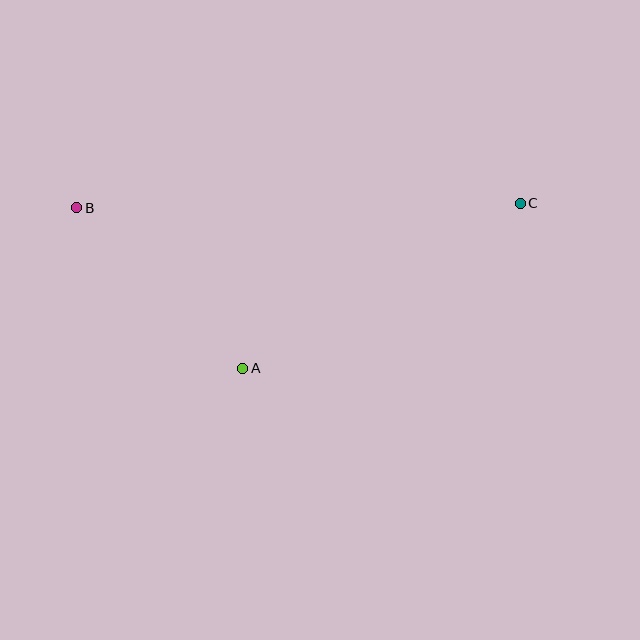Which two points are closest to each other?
Points A and B are closest to each other.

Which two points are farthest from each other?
Points B and C are farthest from each other.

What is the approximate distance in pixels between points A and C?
The distance between A and C is approximately 323 pixels.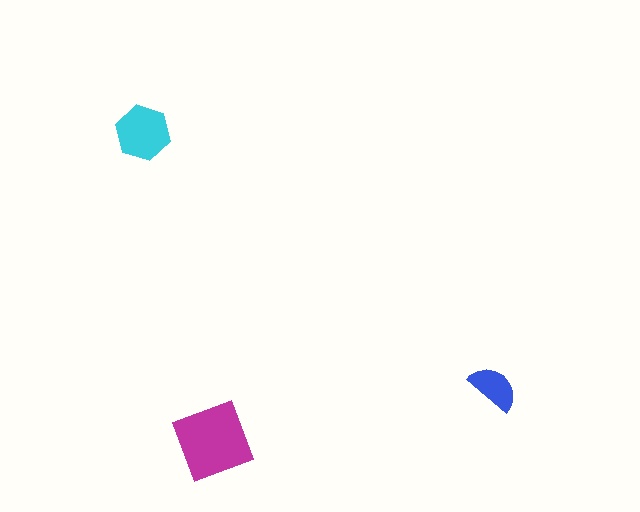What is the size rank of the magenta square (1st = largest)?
1st.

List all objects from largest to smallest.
The magenta square, the cyan hexagon, the blue semicircle.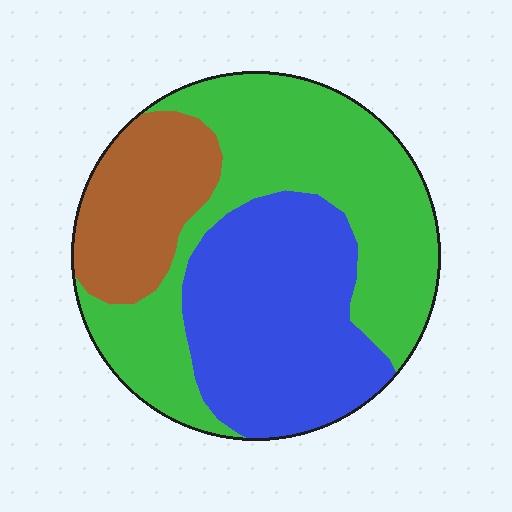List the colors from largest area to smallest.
From largest to smallest: green, blue, brown.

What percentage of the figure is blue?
Blue covers roughly 35% of the figure.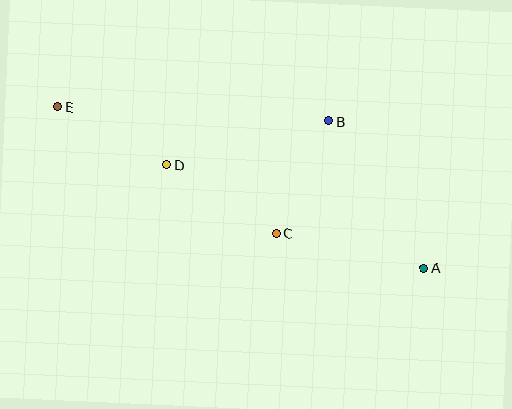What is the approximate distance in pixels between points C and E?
The distance between C and E is approximately 252 pixels.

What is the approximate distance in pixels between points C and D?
The distance between C and D is approximately 129 pixels.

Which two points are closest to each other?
Points D and E are closest to each other.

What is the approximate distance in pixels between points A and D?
The distance between A and D is approximately 278 pixels.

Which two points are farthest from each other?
Points A and E are farthest from each other.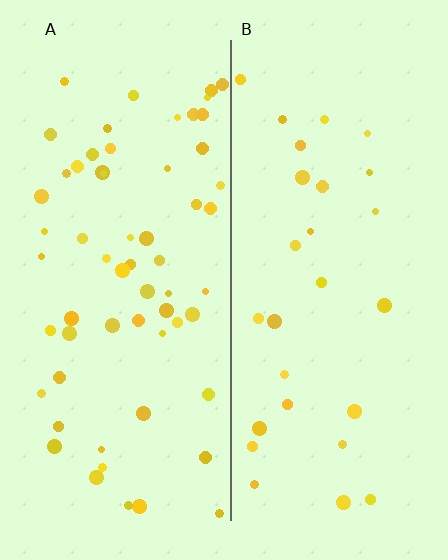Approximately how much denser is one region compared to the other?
Approximately 2.2× — region A over region B.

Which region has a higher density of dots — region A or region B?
A (the left).